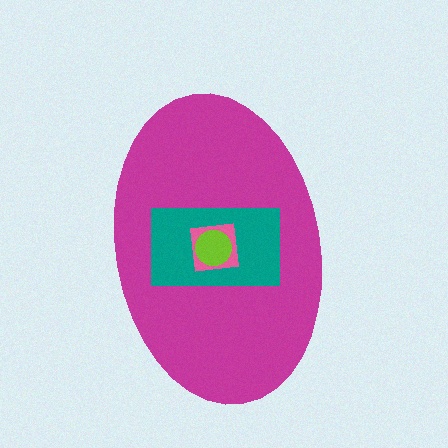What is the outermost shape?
The magenta ellipse.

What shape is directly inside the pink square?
The lime circle.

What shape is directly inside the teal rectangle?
The pink square.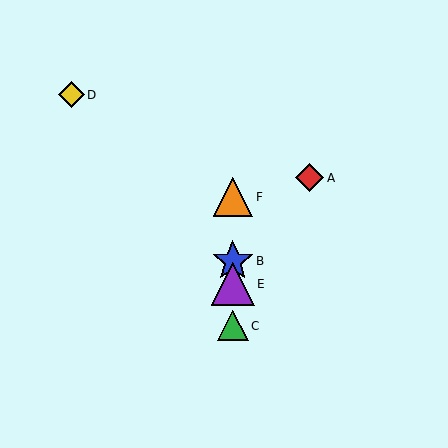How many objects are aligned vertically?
4 objects (B, C, E, F) are aligned vertically.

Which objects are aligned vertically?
Objects B, C, E, F are aligned vertically.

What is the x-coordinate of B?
Object B is at x≈233.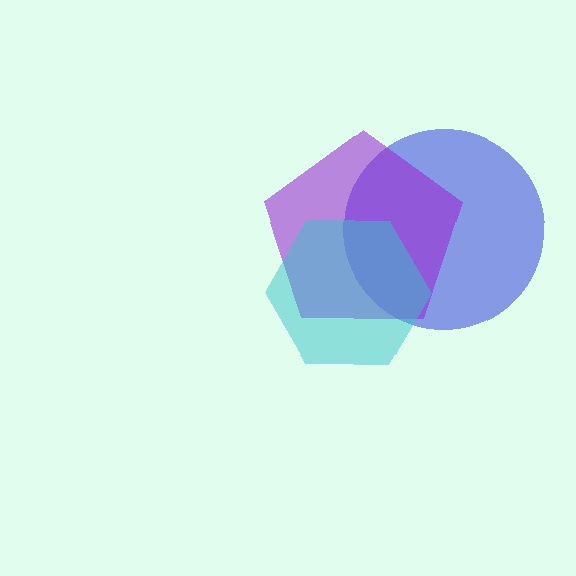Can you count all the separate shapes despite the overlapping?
Yes, there are 3 separate shapes.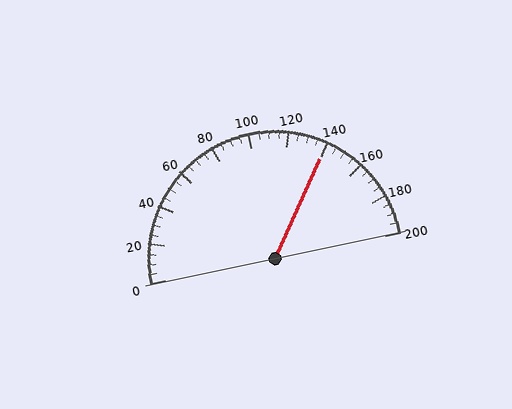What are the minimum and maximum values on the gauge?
The gauge ranges from 0 to 200.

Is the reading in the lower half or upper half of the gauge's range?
The reading is in the upper half of the range (0 to 200).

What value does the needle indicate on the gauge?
The needle indicates approximately 140.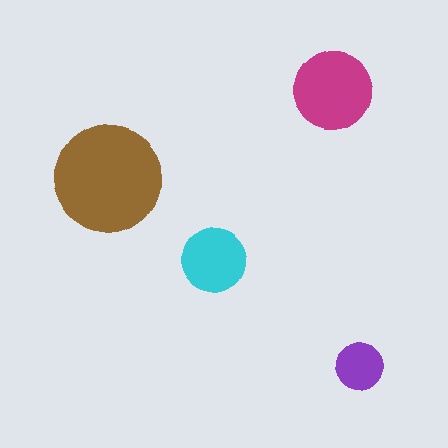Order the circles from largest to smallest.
the brown one, the magenta one, the cyan one, the purple one.